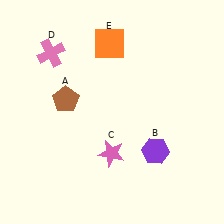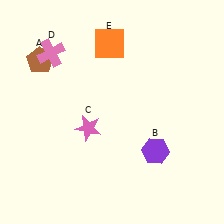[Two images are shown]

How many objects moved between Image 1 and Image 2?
2 objects moved between the two images.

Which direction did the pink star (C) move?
The pink star (C) moved up.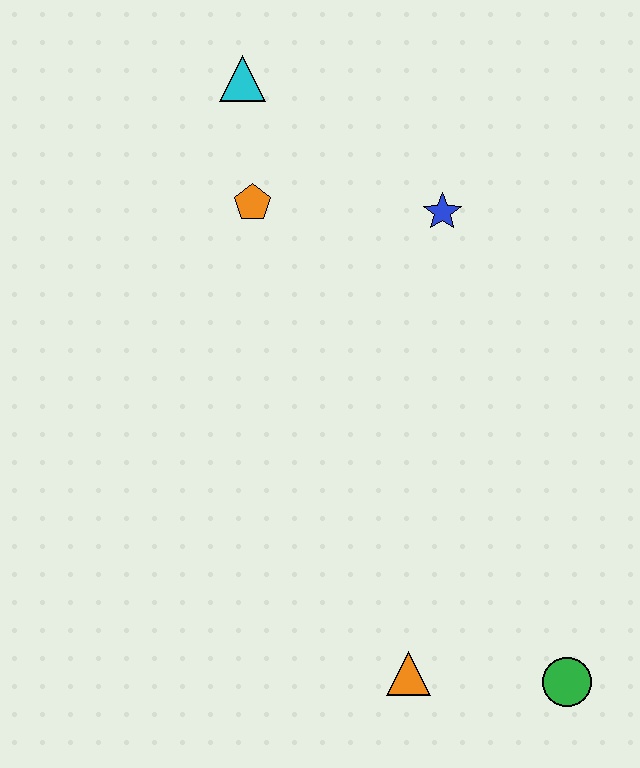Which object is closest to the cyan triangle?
The orange pentagon is closest to the cyan triangle.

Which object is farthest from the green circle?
The cyan triangle is farthest from the green circle.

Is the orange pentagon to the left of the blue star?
Yes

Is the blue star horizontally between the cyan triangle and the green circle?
Yes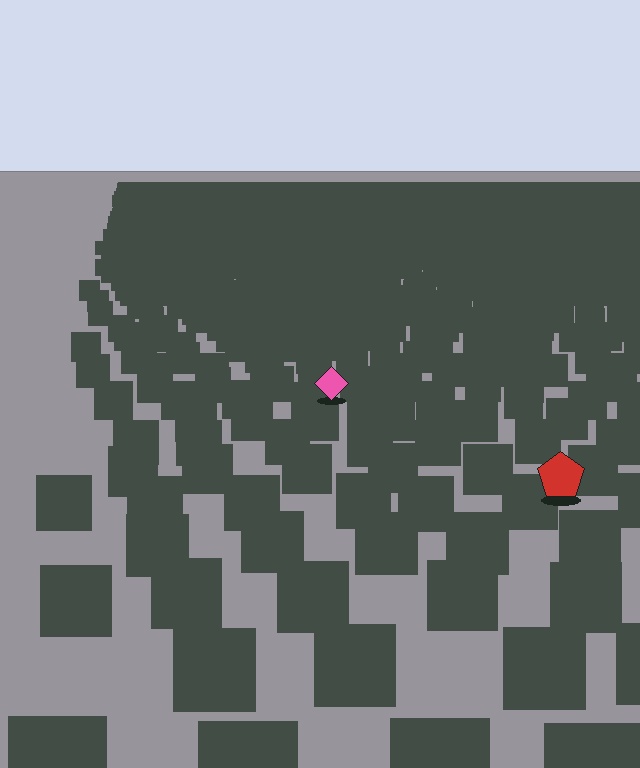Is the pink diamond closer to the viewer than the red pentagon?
No. The red pentagon is closer — you can tell from the texture gradient: the ground texture is coarser near it.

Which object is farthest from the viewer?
The pink diamond is farthest from the viewer. It appears smaller and the ground texture around it is denser.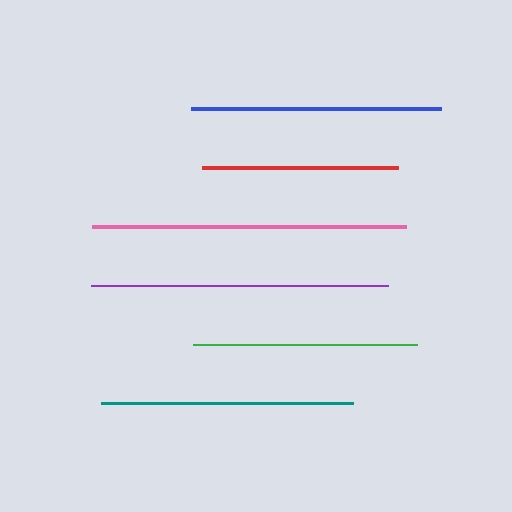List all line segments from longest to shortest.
From longest to shortest: pink, purple, teal, blue, green, red.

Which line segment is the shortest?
The red line is the shortest at approximately 196 pixels.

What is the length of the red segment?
The red segment is approximately 196 pixels long.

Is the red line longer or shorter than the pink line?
The pink line is longer than the red line.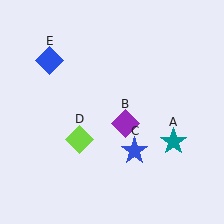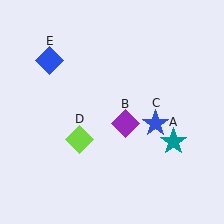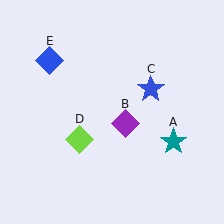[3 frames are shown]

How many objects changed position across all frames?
1 object changed position: blue star (object C).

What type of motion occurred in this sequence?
The blue star (object C) rotated counterclockwise around the center of the scene.